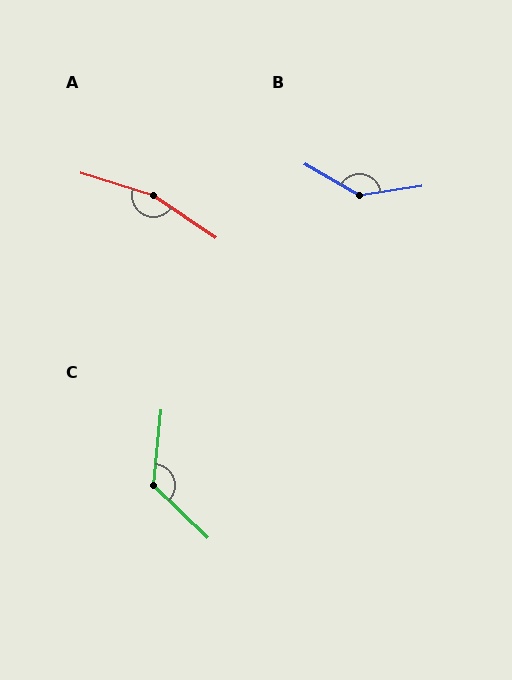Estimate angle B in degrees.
Approximately 141 degrees.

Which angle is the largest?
A, at approximately 163 degrees.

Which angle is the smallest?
C, at approximately 129 degrees.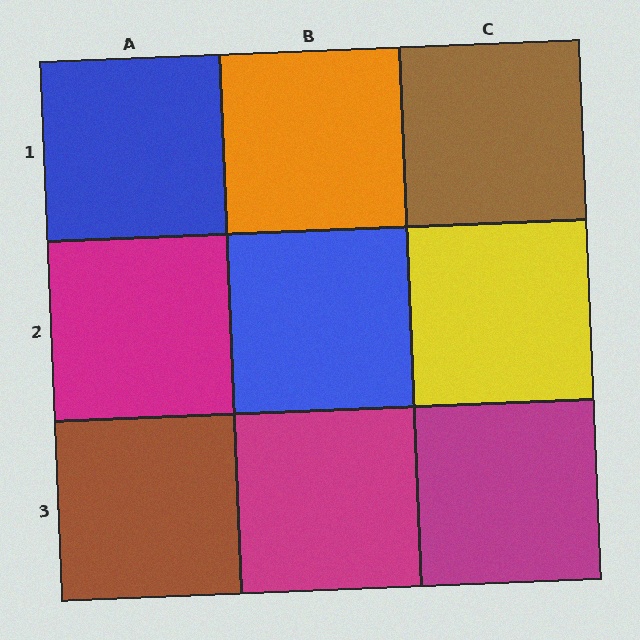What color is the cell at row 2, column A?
Magenta.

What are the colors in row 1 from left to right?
Blue, orange, brown.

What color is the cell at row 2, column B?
Blue.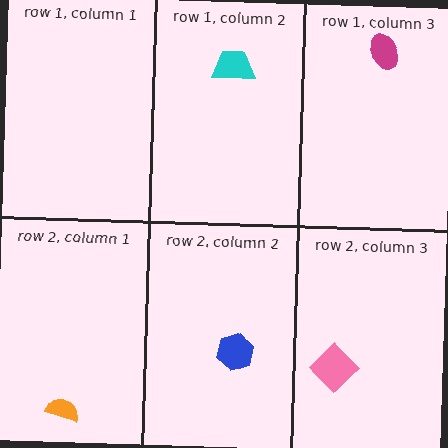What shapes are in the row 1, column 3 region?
The magenta ellipse.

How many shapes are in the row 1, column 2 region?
1.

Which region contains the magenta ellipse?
The row 1, column 3 region.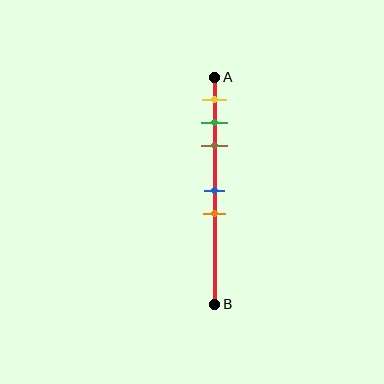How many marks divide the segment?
There are 5 marks dividing the segment.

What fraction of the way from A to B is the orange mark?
The orange mark is approximately 60% (0.6) of the way from A to B.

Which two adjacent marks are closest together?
The green and brown marks are the closest adjacent pair.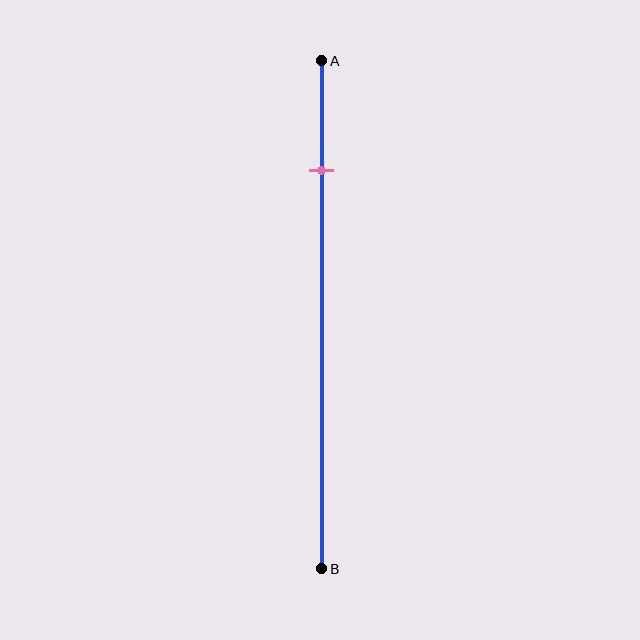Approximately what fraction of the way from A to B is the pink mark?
The pink mark is approximately 20% of the way from A to B.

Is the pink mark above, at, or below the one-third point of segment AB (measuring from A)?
The pink mark is above the one-third point of segment AB.